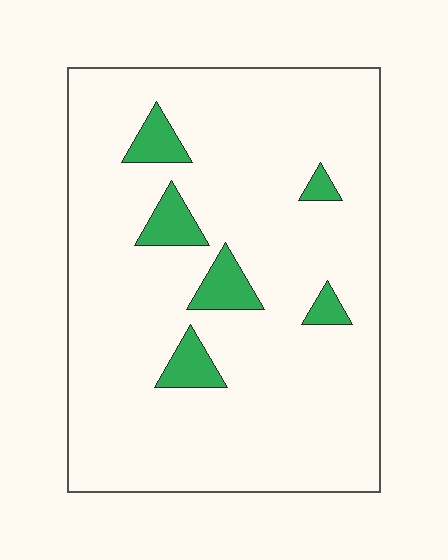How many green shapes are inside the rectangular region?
6.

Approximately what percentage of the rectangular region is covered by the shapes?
Approximately 10%.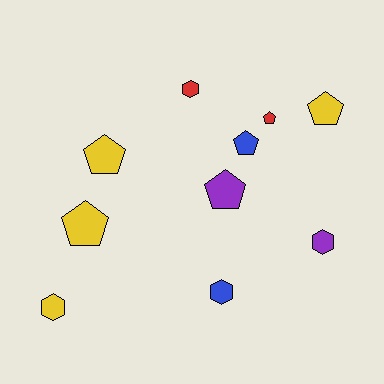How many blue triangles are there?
There are no blue triangles.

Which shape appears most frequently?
Pentagon, with 6 objects.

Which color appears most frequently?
Yellow, with 4 objects.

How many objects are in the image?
There are 10 objects.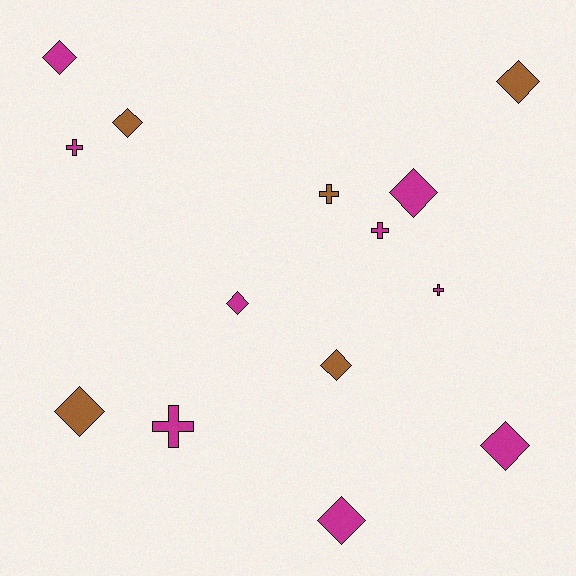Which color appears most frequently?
Magenta, with 9 objects.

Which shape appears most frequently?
Diamond, with 9 objects.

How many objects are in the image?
There are 14 objects.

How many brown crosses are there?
There is 1 brown cross.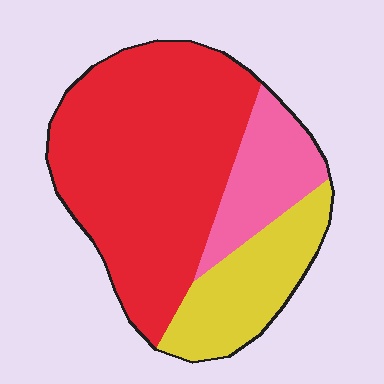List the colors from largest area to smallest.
From largest to smallest: red, yellow, pink.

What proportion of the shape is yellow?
Yellow takes up between a sixth and a third of the shape.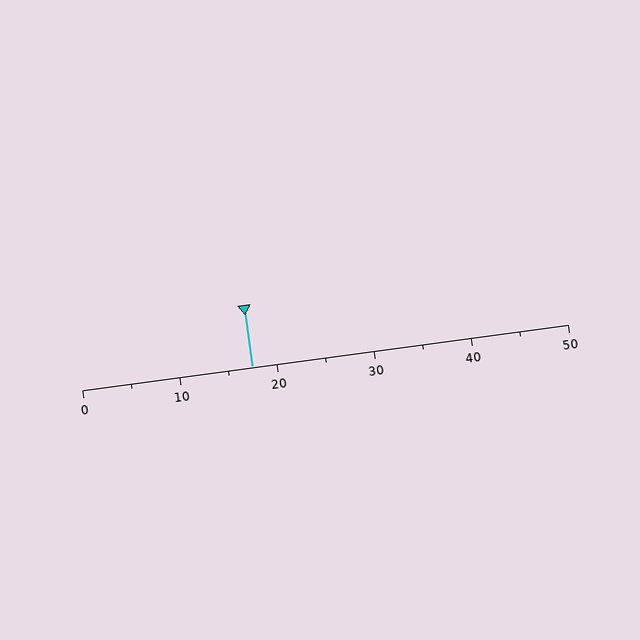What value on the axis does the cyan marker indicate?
The marker indicates approximately 17.5.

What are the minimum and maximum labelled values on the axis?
The axis runs from 0 to 50.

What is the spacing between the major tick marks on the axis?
The major ticks are spaced 10 apart.